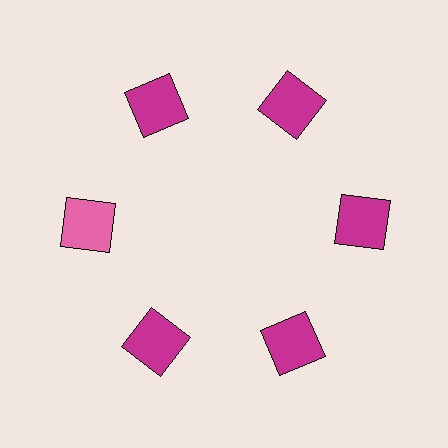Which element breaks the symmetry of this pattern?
The pink square at roughly the 9 o'clock position breaks the symmetry. All other shapes are magenta squares.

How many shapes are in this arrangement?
There are 6 shapes arranged in a ring pattern.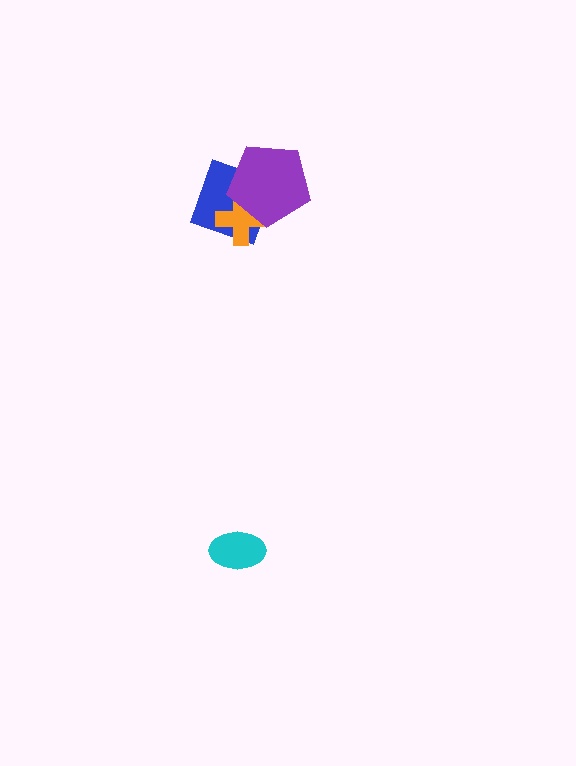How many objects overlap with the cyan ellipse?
0 objects overlap with the cyan ellipse.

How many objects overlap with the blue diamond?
2 objects overlap with the blue diamond.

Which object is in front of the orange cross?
The purple pentagon is in front of the orange cross.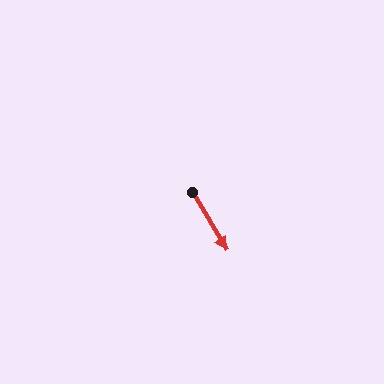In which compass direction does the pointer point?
Southeast.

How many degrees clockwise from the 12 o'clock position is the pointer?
Approximately 149 degrees.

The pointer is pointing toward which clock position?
Roughly 5 o'clock.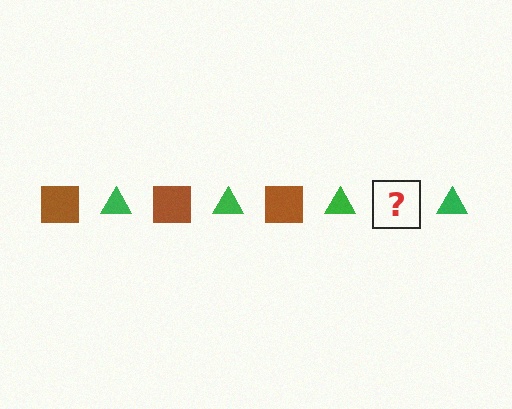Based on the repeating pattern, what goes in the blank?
The blank should be a brown square.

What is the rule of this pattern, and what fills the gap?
The rule is that the pattern alternates between brown square and green triangle. The gap should be filled with a brown square.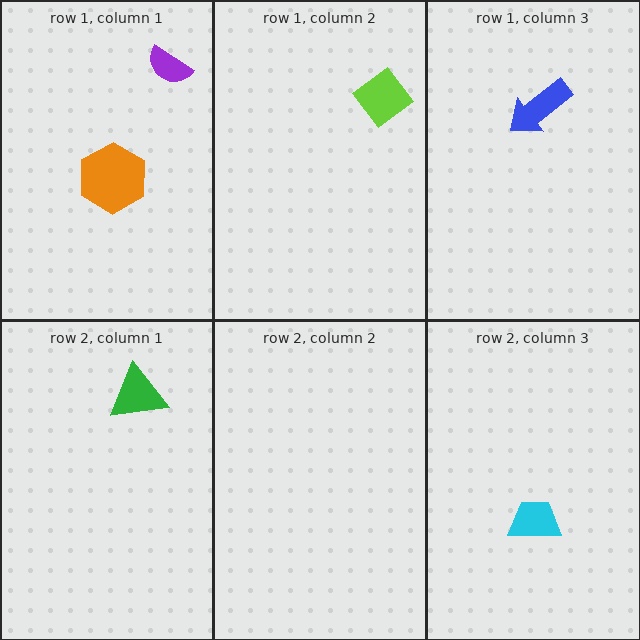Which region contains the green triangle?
The row 2, column 1 region.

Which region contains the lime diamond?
The row 1, column 2 region.